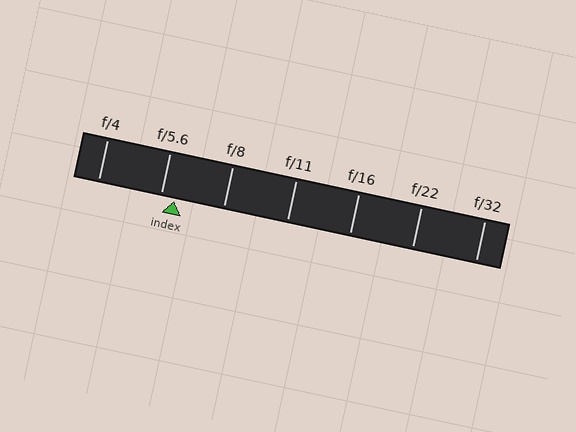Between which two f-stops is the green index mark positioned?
The index mark is between f/5.6 and f/8.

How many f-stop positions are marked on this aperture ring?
There are 7 f-stop positions marked.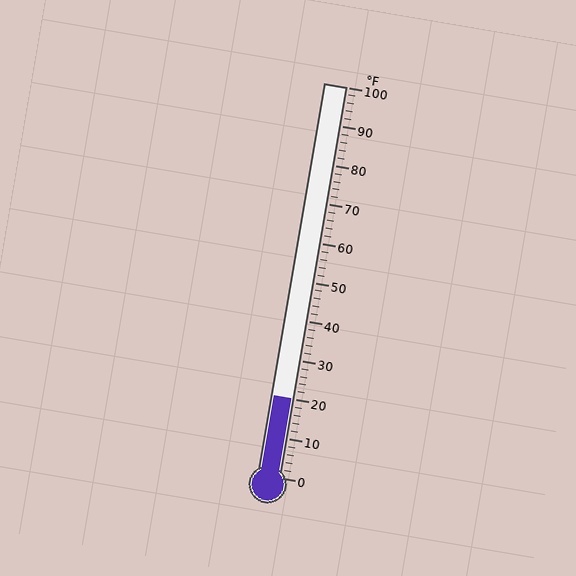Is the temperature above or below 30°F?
The temperature is below 30°F.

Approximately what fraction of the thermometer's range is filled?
The thermometer is filled to approximately 20% of its range.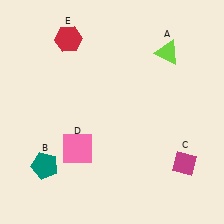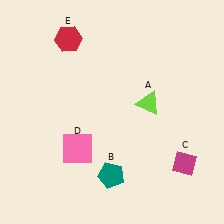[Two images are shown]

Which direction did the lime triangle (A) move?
The lime triangle (A) moved down.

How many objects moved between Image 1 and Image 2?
2 objects moved between the two images.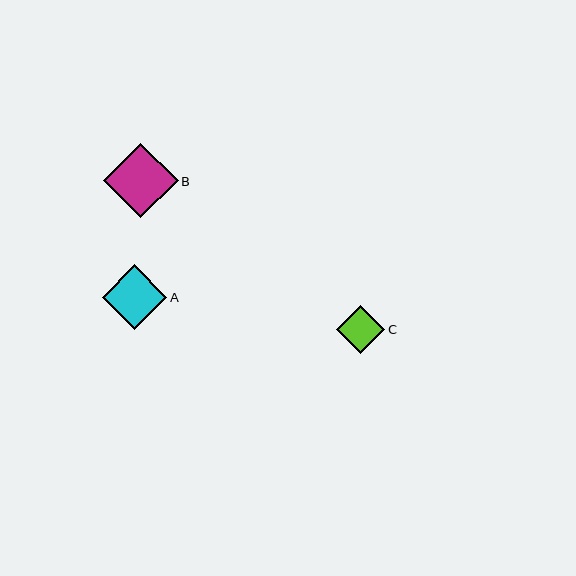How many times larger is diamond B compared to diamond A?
Diamond B is approximately 1.1 times the size of diamond A.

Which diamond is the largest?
Diamond B is the largest with a size of approximately 74 pixels.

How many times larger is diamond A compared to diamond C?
Diamond A is approximately 1.3 times the size of diamond C.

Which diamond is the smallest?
Diamond C is the smallest with a size of approximately 48 pixels.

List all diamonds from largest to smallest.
From largest to smallest: B, A, C.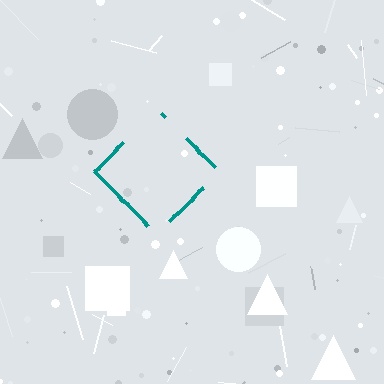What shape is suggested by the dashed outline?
The dashed outline suggests a diamond.